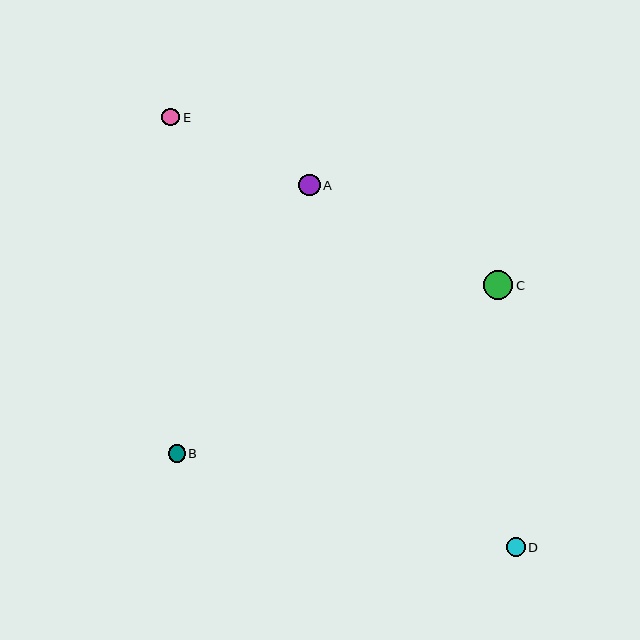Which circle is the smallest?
Circle B is the smallest with a size of approximately 17 pixels.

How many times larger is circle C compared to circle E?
Circle C is approximately 1.6 times the size of circle E.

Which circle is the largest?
Circle C is the largest with a size of approximately 29 pixels.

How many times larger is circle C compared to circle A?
Circle C is approximately 1.4 times the size of circle A.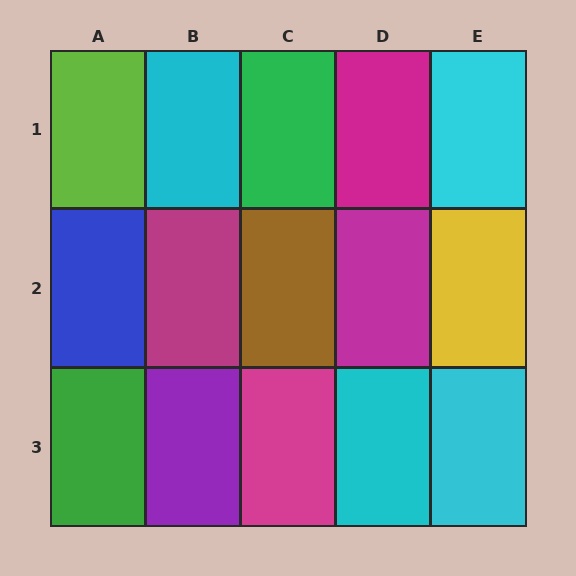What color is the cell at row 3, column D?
Cyan.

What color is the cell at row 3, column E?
Cyan.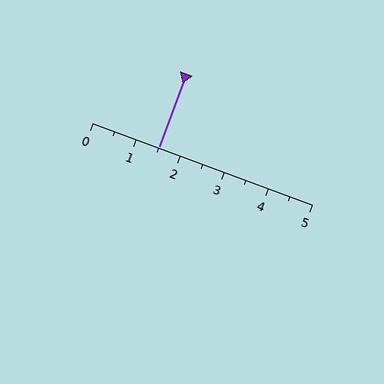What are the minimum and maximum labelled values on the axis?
The axis runs from 0 to 5.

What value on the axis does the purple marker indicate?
The marker indicates approximately 1.5.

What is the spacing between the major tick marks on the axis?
The major ticks are spaced 1 apart.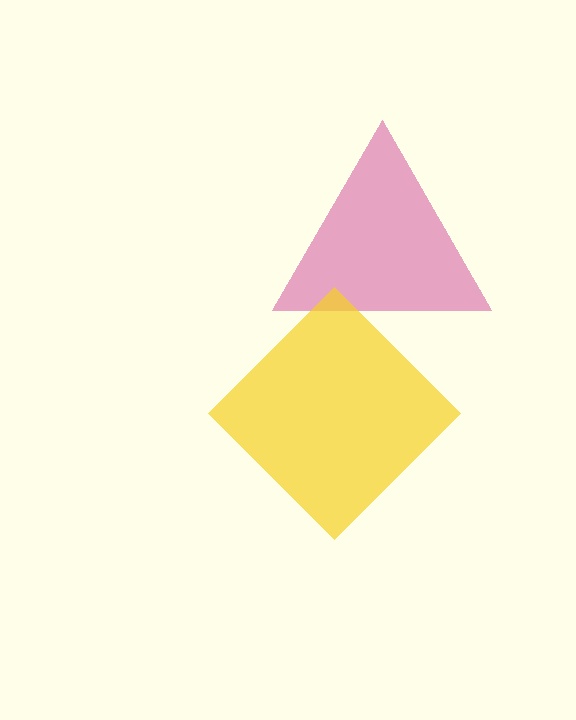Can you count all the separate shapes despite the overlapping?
Yes, there are 2 separate shapes.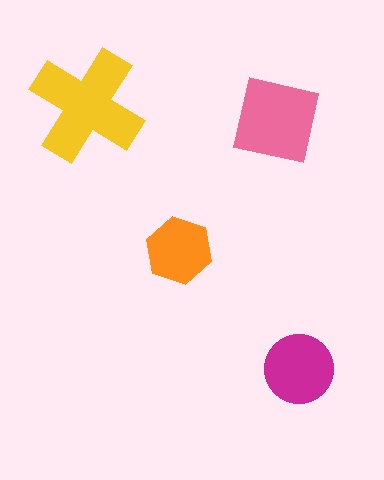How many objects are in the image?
There are 4 objects in the image.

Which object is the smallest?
The orange hexagon.